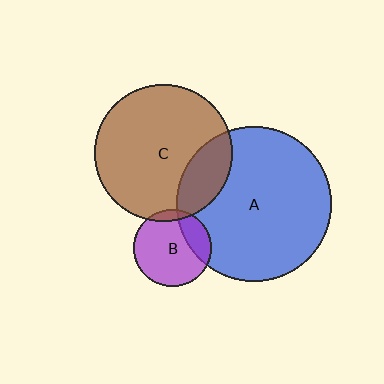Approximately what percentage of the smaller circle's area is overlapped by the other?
Approximately 10%.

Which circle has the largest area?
Circle A (blue).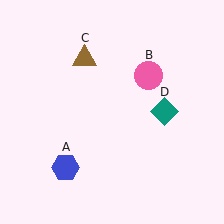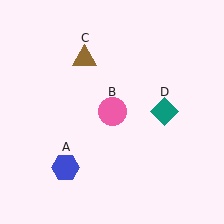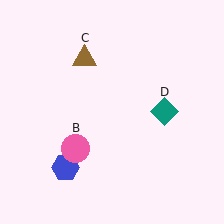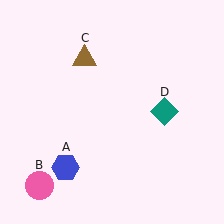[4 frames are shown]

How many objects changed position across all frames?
1 object changed position: pink circle (object B).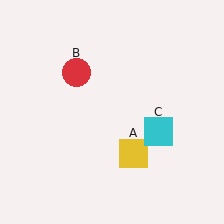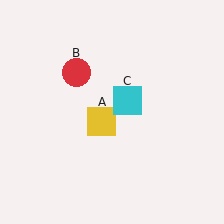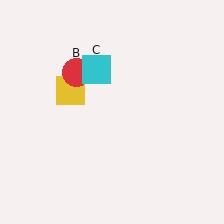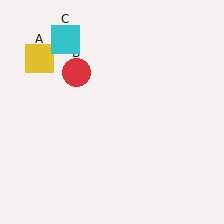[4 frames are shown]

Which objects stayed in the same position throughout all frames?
Red circle (object B) remained stationary.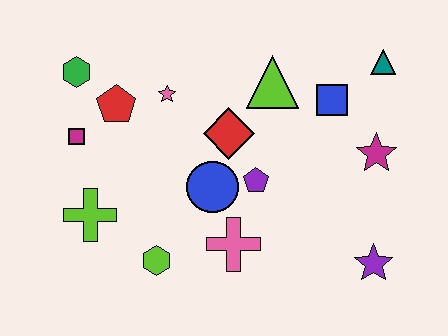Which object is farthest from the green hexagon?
The purple star is farthest from the green hexagon.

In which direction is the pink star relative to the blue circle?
The pink star is above the blue circle.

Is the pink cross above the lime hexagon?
Yes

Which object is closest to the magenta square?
The red pentagon is closest to the magenta square.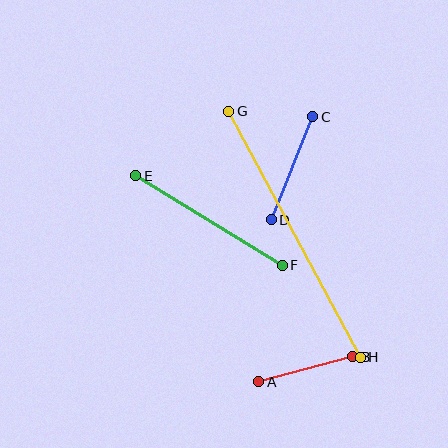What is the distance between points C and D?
The distance is approximately 111 pixels.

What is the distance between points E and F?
The distance is approximately 172 pixels.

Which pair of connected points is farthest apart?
Points G and H are farthest apart.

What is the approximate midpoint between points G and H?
The midpoint is at approximately (295, 234) pixels.